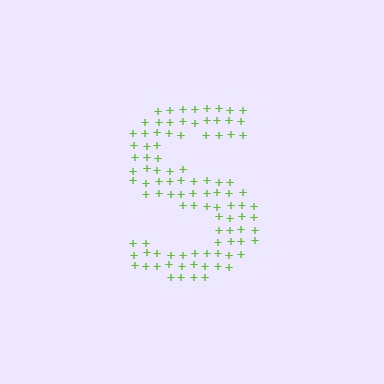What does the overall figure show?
The overall figure shows the letter S.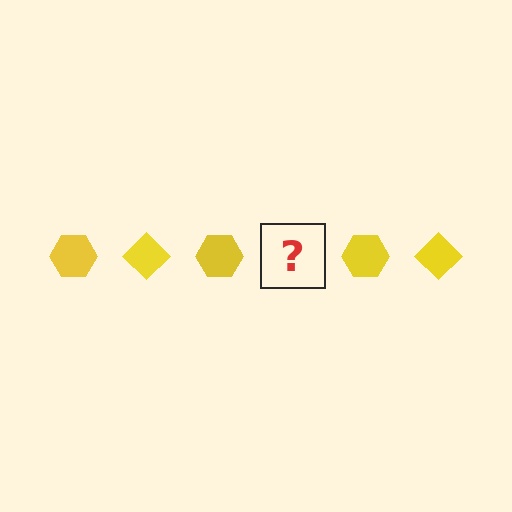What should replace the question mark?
The question mark should be replaced with a yellow diamond.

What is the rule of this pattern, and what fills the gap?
The rule is that the pattern cycles through hexagon, diamond shapes in yellow. The gap should be filled with a yellow diamond.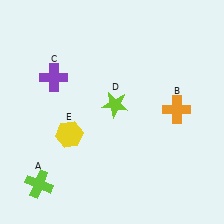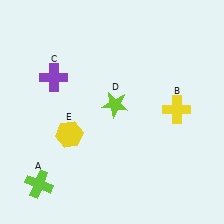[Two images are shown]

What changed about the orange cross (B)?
In Image 1, B is orange. In Image 2, it changed to yellow.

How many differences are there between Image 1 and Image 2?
There is 1 difference between the two images.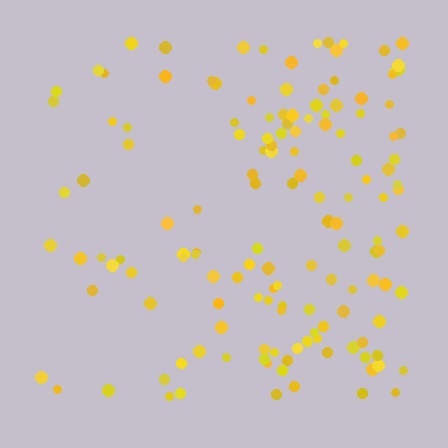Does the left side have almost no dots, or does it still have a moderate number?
Still a moderate number, just noticeably fewer than the right.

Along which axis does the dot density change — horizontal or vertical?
Horizontal.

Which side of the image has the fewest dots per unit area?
The left.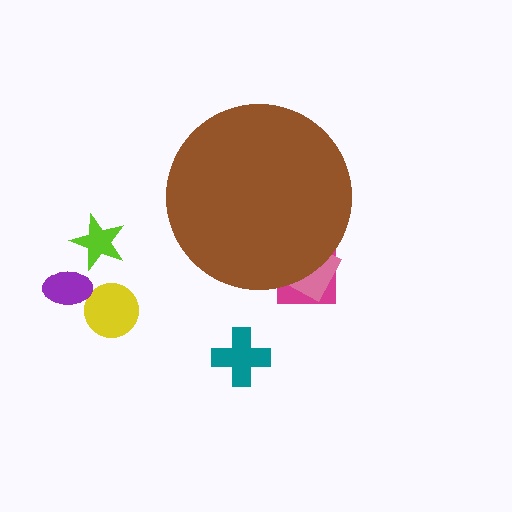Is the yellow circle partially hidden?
No, the yellow circle is fully visible.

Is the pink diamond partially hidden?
Yes, the pink diamond is partially hidden behind the brown circle.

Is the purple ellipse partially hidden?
No, the purple ellipse is fully visible.